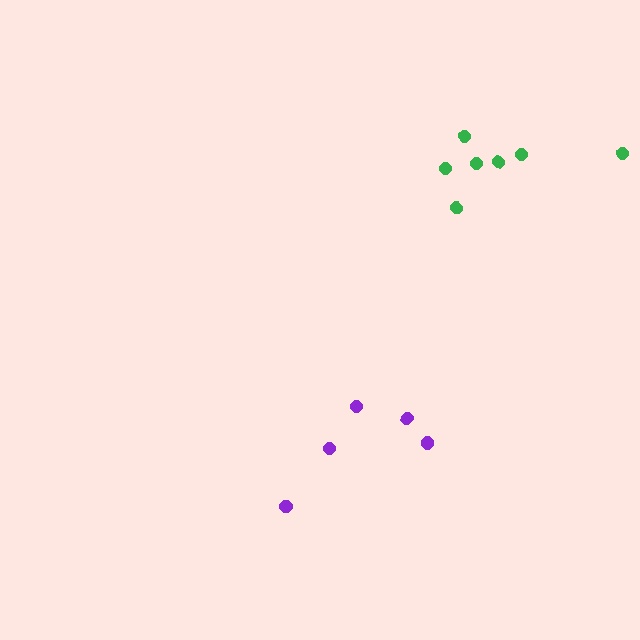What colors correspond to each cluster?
The clusters are colored: purple, green.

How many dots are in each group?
Group 1: 5 dots, Group 2: 7 dots (12 total).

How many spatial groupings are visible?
There are 2 spatial groupings.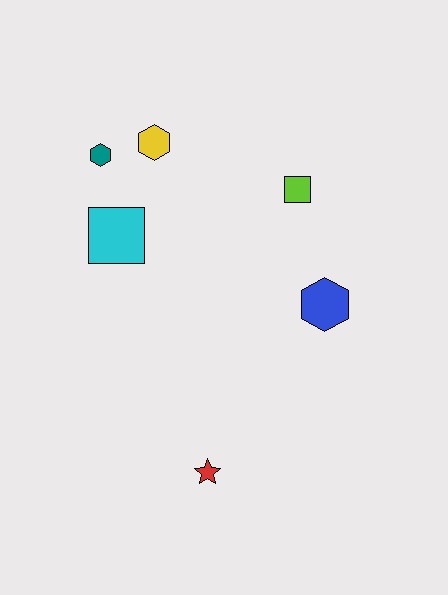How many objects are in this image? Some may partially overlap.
There are 6 objects.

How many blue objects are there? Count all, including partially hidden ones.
There is 1 blue object.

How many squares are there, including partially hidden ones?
There are 2 squares.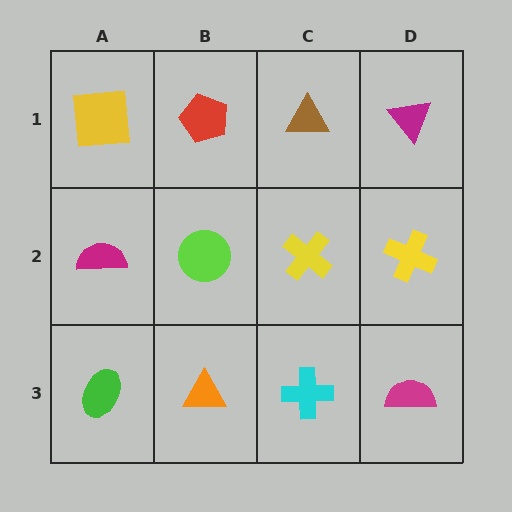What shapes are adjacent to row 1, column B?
A lime circle (row 2, column B), a yellow square (row 1, column A), a brown triangle (row 1, column C).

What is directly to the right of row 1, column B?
A brown triangle.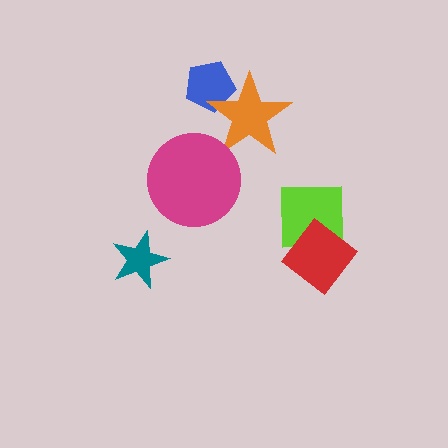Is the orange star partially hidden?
No, no other shape covers it.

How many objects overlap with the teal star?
0 objects overlap with the teal star.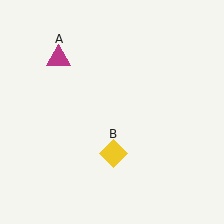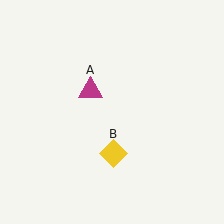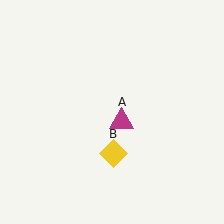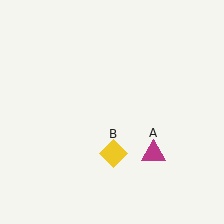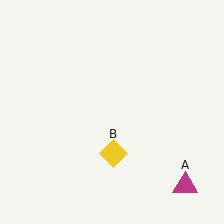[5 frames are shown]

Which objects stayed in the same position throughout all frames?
Yellow diamond (object B) remained stationary.